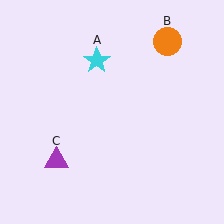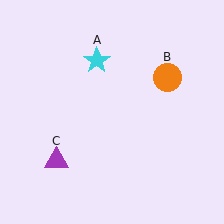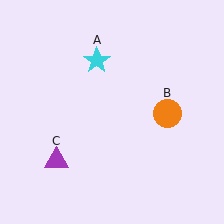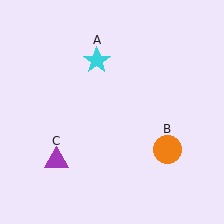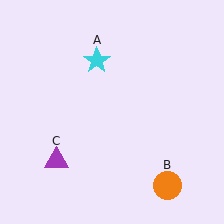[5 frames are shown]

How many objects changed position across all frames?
1 object changed position: orange circle (object B).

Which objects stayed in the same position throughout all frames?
Cyan star (object A) and purple triangle (object C) remained stationary.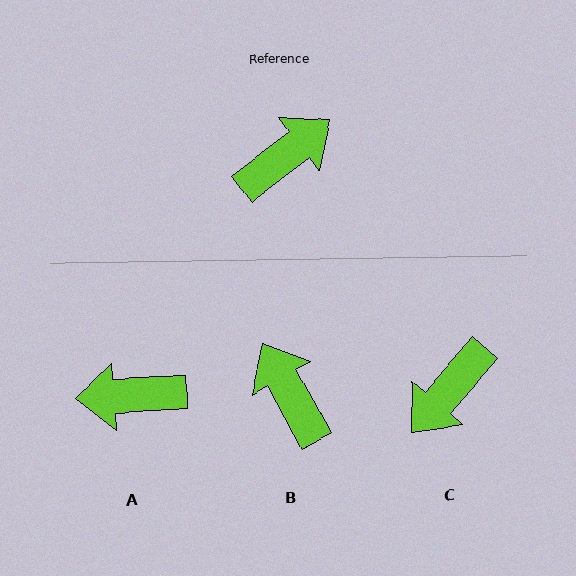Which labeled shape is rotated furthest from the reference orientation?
C, about 169 degrees away.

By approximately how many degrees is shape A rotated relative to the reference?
Approximately 146 degrees counter-clockwise.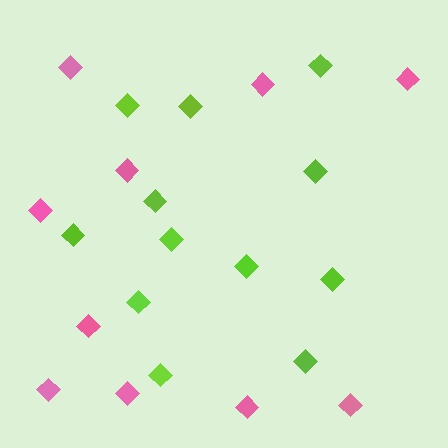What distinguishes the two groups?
There are 2 groups: one group of lime diamonds (12) and one group of pink diamonds (10).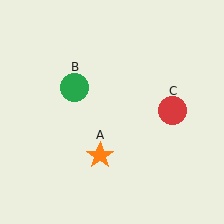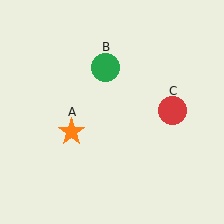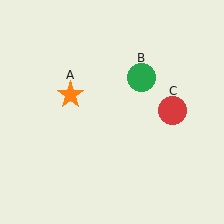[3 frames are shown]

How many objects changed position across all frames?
2 objects changed position: orange star (object A), green circle (object B).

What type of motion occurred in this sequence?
The orange star (object A), green circle (object B) rotated clockwise around the center of the scene.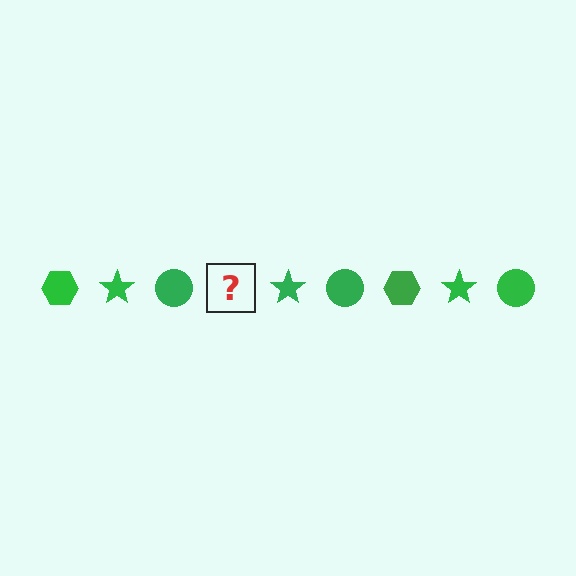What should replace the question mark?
The question mark should be replaced with a green hexagon.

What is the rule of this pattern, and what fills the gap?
The rule is that the pattern cycles through hexagon, star, circle shapes in green. The gap should be filled with a green hexagon.